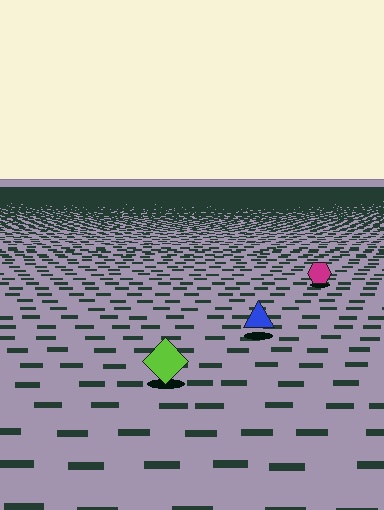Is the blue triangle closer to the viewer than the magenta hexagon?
Yes. The blue triangle is closer — you can tell from the texture gradient: the ground texture is coarser near it.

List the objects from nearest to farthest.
From nearest to farthest: the lime diamond, the blue triangle, the magenta hexagon.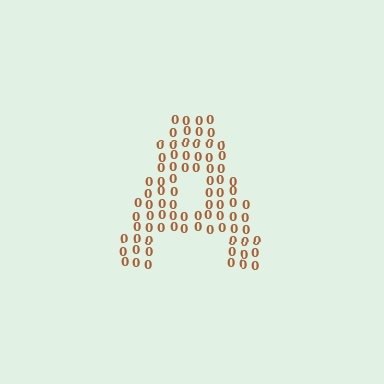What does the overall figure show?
The overall figure shows the letter A.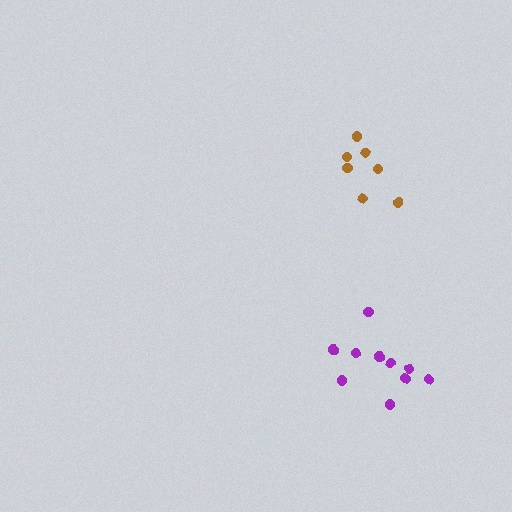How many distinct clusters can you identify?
There are 2 distinct clusters.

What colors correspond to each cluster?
The clusters are colored: brown, purple.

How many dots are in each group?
Group 1: 7 dots, Group 2: 10 dots (17 total).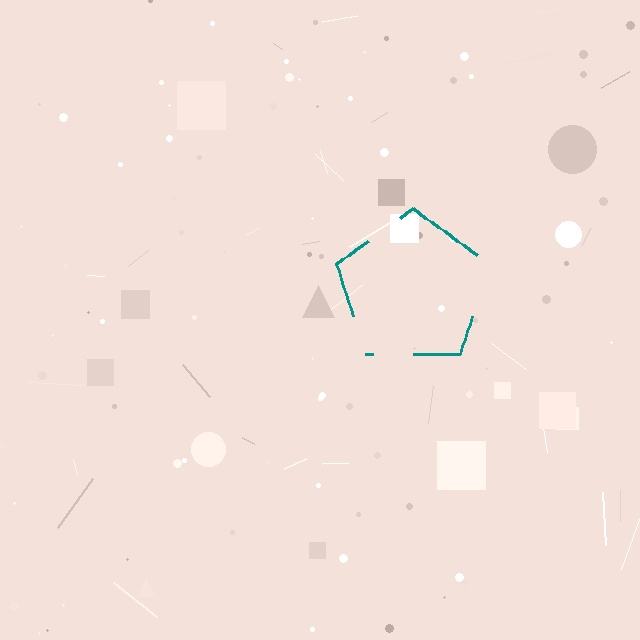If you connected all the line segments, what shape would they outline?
They would outline a pentagon.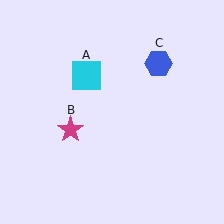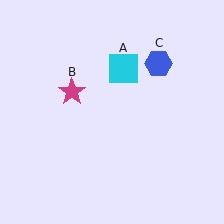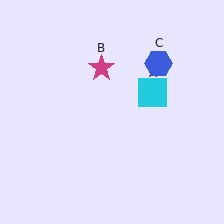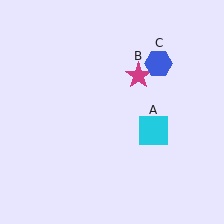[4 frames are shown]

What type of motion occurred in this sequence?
The cyan square (object A), magenta star (object B) rotated clockwise around the center of the scene.